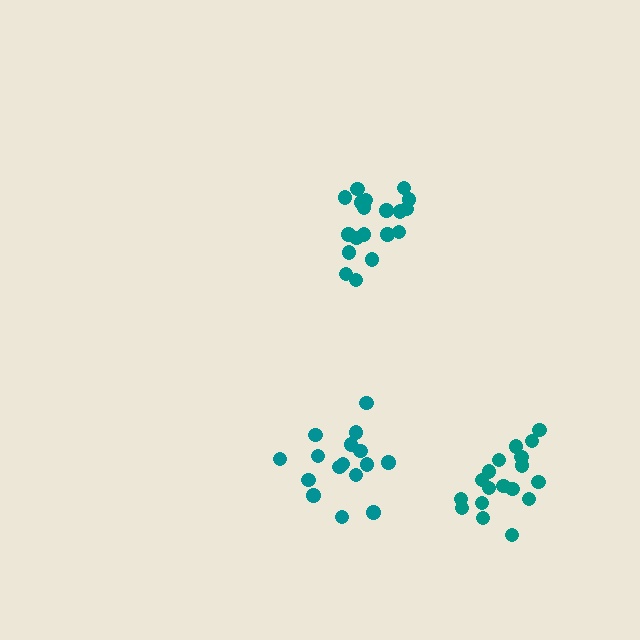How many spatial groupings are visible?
There are 3 spatial groupings.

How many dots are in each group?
Group 1: 16 dots, Group 2: 19 dots, Group 3: 18 dots (53 total).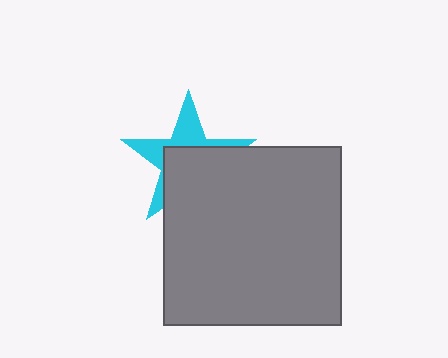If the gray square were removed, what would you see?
You would see the complete cyan star.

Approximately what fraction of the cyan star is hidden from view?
Roughly 58% of the cyan star is hidden behind the gray square.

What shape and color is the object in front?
The object in front is a gray square.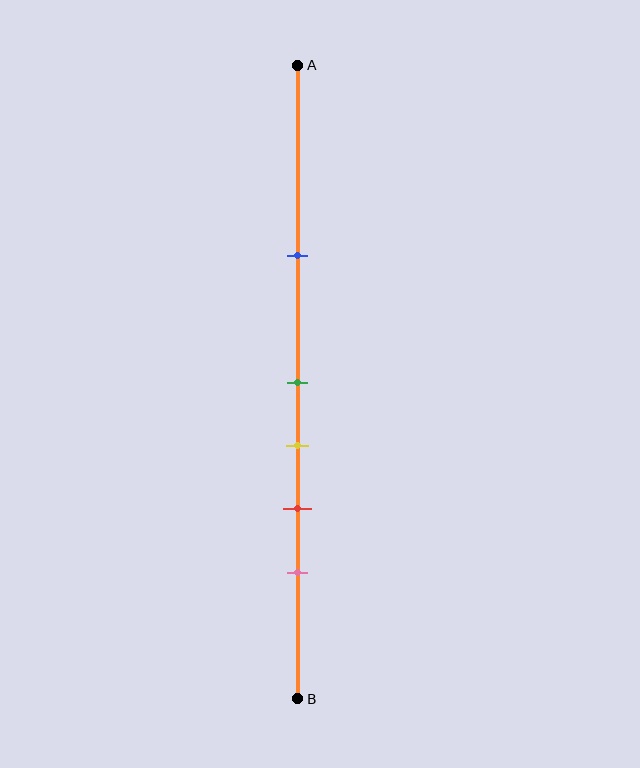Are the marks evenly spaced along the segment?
No, the marks are not evenly spaced.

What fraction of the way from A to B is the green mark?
The green mark is approximately 50% (0.5) of the way from A to B.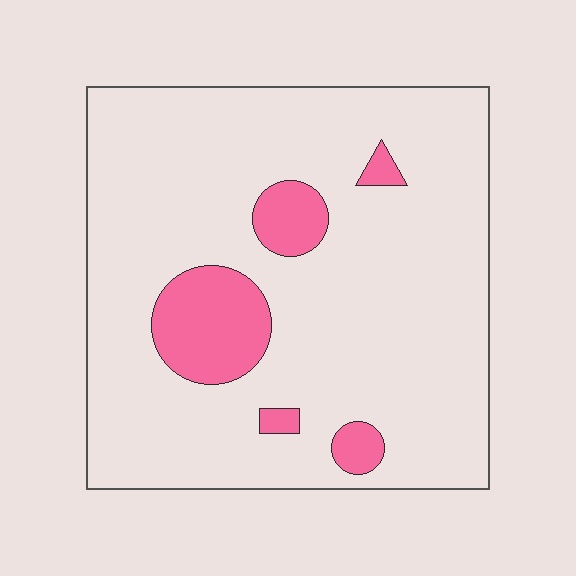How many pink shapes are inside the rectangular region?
5.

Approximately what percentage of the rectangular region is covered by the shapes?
Approximately 15%.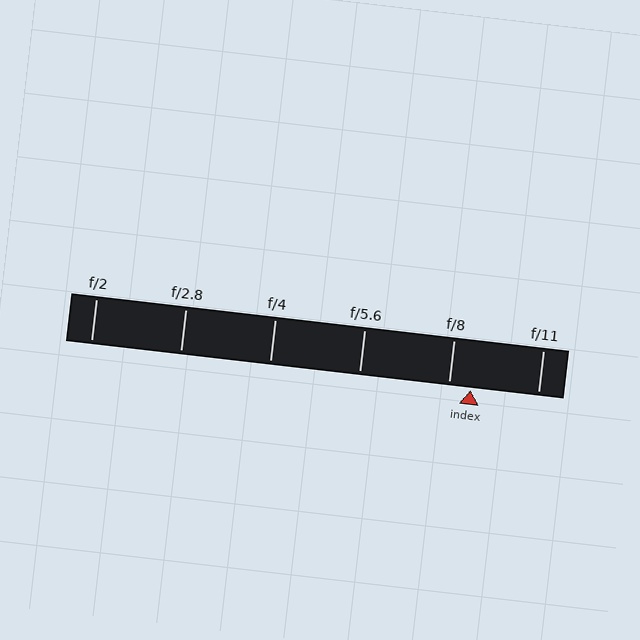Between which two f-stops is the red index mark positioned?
The index mark is between f/8 and f/11.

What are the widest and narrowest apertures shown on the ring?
The widest aperture shown is f/2 and the narrowest is f/11.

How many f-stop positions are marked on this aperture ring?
There are 6 f-stop positions marked.